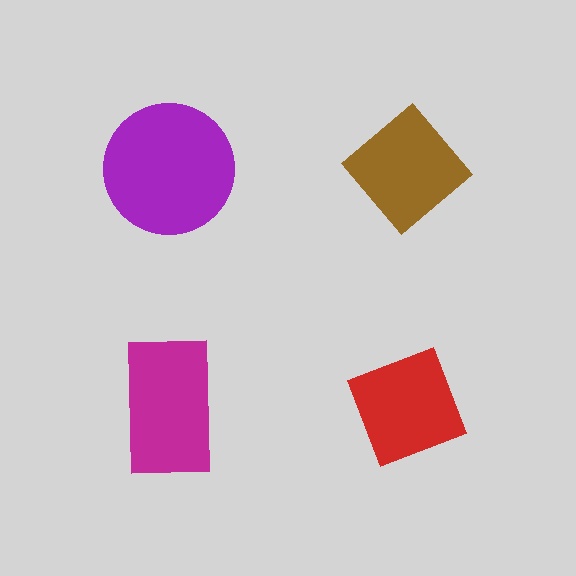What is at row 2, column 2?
A red diamond.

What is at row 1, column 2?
A brown diamond.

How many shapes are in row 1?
2 shapes.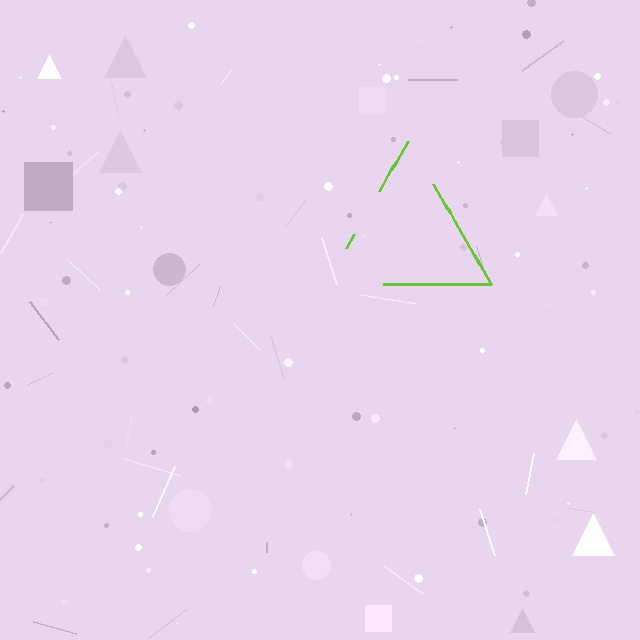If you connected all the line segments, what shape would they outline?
They would outline a triangle.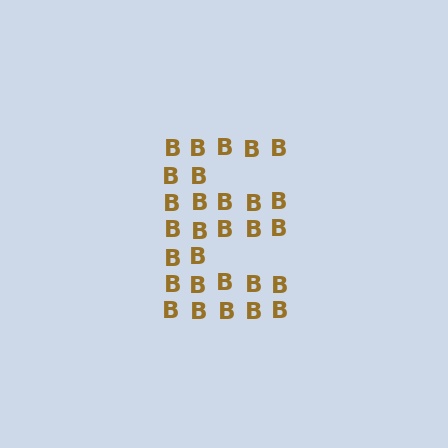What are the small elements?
The small elements are letter B's.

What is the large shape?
The large shape is the letter E.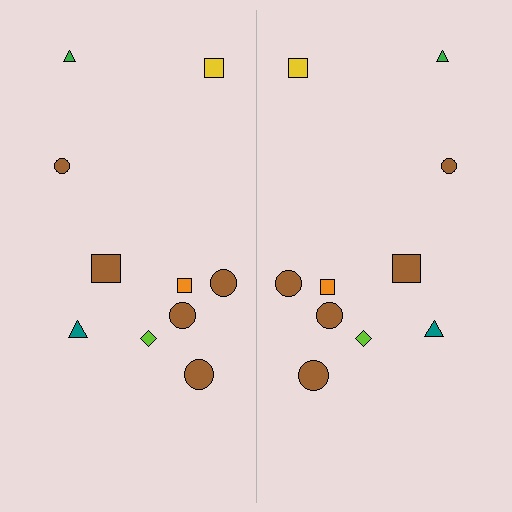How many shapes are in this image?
There are 20 shapes in this image.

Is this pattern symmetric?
Yes, this pattern has bilateral (reflection) symmetry.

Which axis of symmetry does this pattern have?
The pattern has a vertical axis of symmetry running through the center of the image.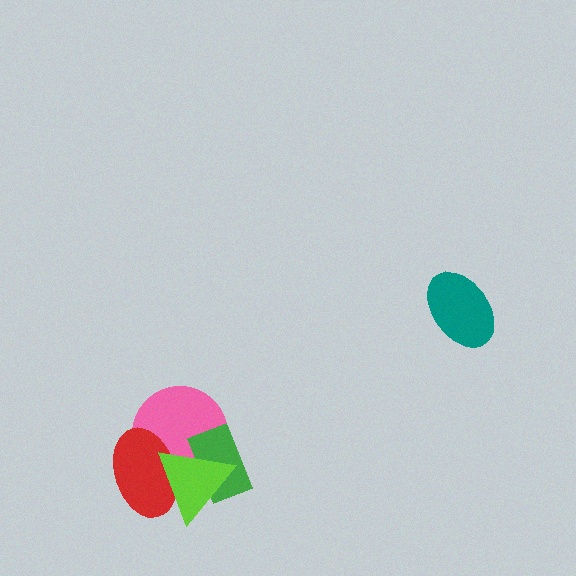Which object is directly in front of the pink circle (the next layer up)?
The red ellipse is directly in front of the pink circle.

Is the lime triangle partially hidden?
No, no other shape covers it.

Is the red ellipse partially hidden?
Yes, it is partially covered by another shape.